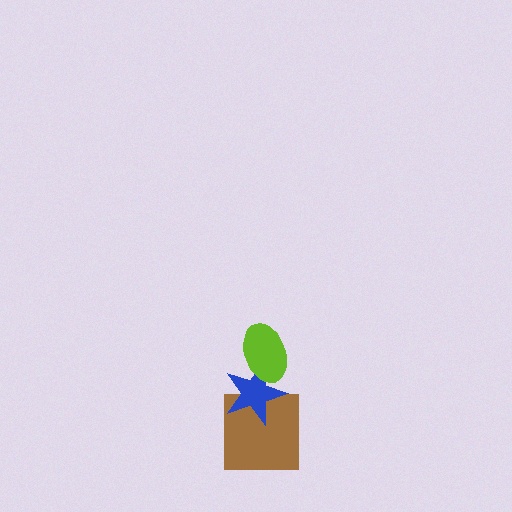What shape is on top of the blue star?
The lime ellipse is on top of the blue star.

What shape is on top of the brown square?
The blue star is on top of the brown square.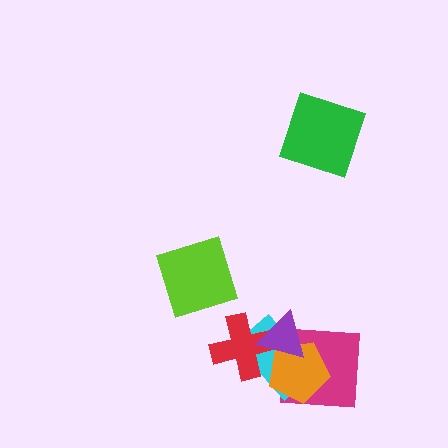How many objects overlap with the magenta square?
3 objects overlap with the magenta square.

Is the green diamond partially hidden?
No, no other shape covers it.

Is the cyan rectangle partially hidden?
Yes, it is partially covered by another shape.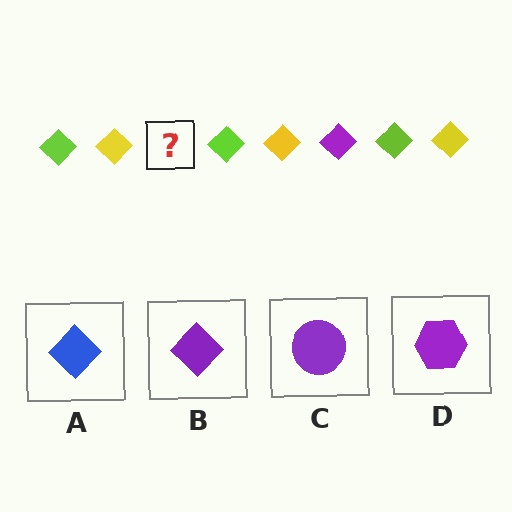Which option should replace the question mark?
Option B.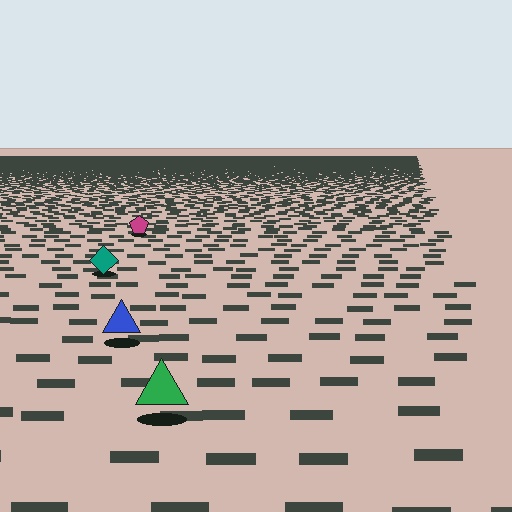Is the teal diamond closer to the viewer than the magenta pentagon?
Yes. The teal diamond is closer — you can tell from the texture gradient: the ground texture is coarser near it.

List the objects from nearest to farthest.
From nearest to farthest: the green triangle, the blue triangle, the teal diamond, the magenta pentagon.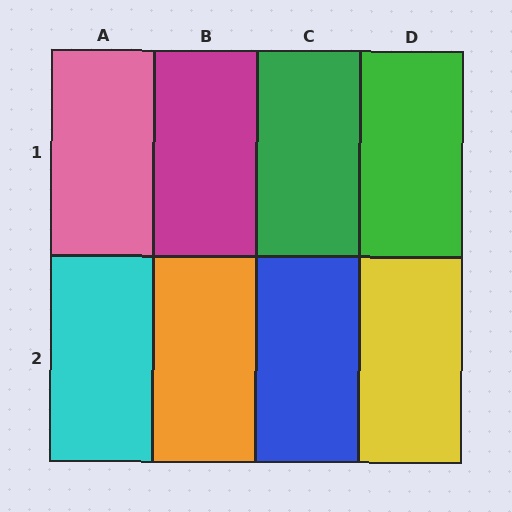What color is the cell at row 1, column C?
Green.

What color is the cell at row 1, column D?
Green.